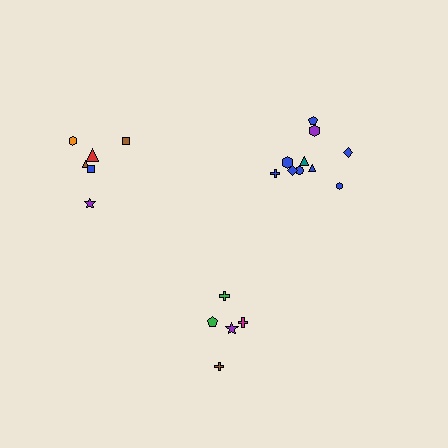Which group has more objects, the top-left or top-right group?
The top-right group.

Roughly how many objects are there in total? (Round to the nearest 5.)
Roughly 20 objects in total.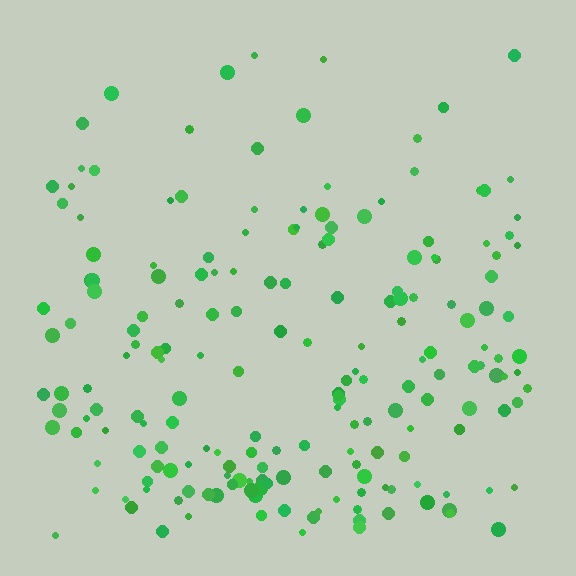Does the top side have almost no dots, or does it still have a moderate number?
Still a moderate number, just noticeably fewer than the bottom.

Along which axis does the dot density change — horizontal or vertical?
Vertical.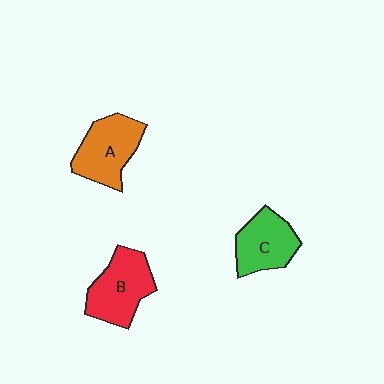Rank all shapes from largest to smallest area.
From largest to smallest: B (red), A (orange), C (green).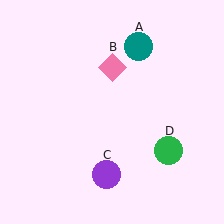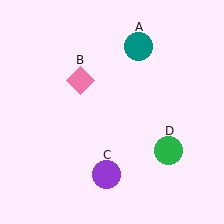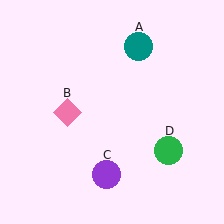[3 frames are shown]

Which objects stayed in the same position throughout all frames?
Teal circle (object A) and purple circle (object C) and green circle (object D) remained stationary.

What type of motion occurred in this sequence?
The pink diamond (object B) rotated counterclockwise around the center of the scene.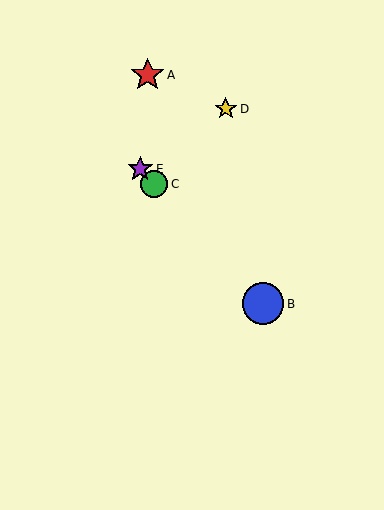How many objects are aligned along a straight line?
3 objects (B, C, E) are aligned along a straight line.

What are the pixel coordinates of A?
Object A is at (148, 75).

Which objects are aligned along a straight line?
Objects B, C, E are aligned along a straight line.